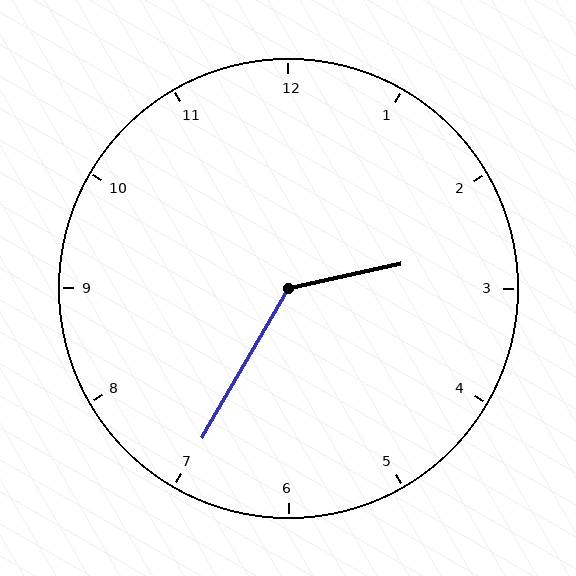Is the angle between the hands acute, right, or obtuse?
It is obtuse.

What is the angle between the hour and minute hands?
Approximately 132 degrees.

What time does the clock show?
2:35.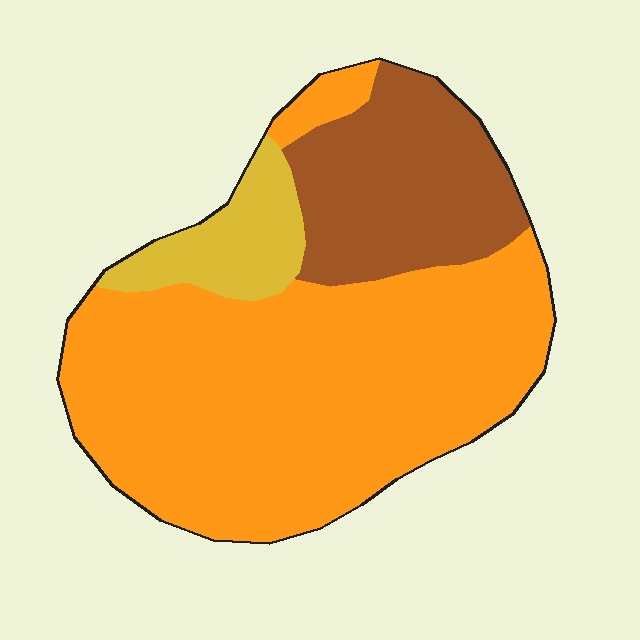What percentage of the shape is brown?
Brown takes up about one quarter (1/4) of the shape.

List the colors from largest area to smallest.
From largest to smallest: orange, brown, yellow.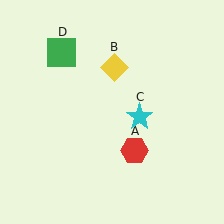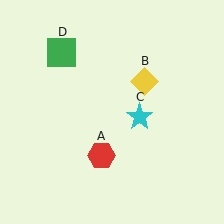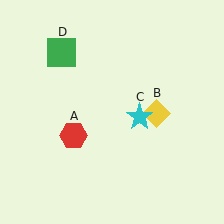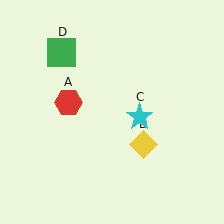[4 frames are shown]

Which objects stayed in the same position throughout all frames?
Cyan star (object C) and green square (object D) remained stationary.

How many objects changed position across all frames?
2 objects changed position: red hexagon (object A), yellow diamond (object B).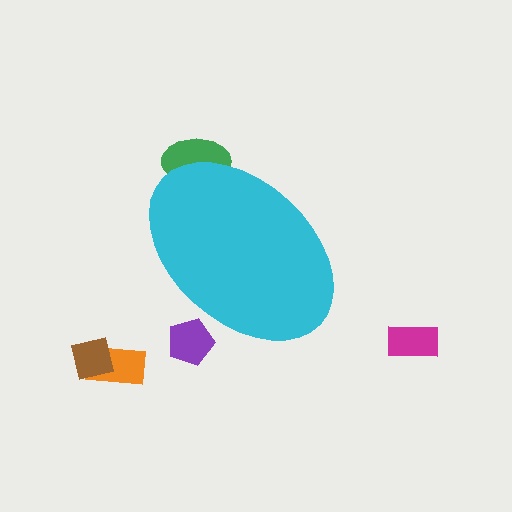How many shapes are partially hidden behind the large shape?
2 shapes are partially hidden.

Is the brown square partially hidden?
No, the brown square is fully visible.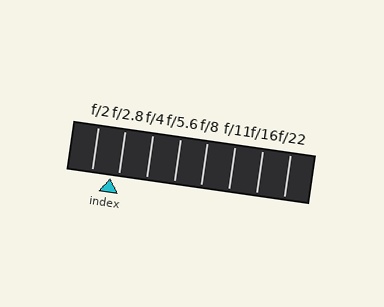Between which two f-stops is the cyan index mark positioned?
The index mark is between f/2 and f/2.8.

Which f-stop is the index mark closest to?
The index mark is closest to f/2.8.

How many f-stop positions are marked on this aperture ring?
There are 8 f-stop positions marked.